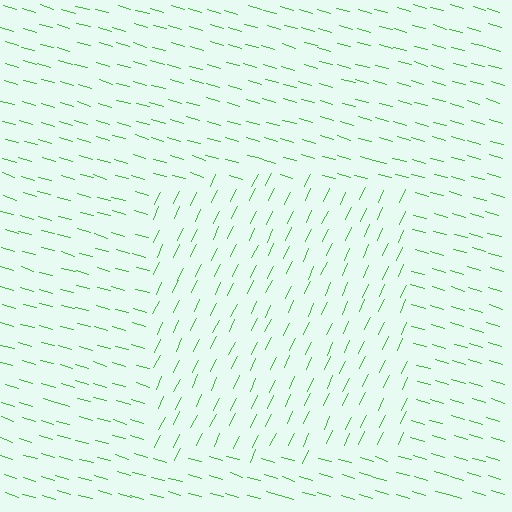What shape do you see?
I see a rectangle.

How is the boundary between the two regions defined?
The boundary is defined purely by a change in line orientation (approximately 80 degrees difference). All lines are the same color and thickness.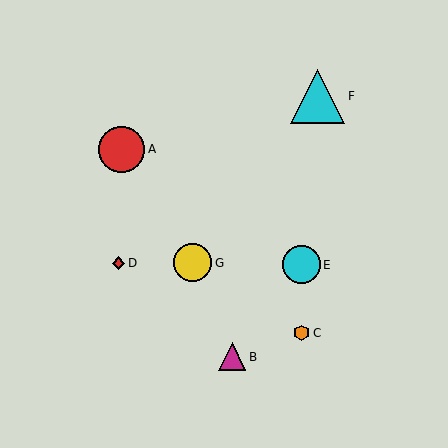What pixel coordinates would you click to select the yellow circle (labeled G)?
Click at (193, 263) to select the yellow circle G.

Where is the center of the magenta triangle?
The center of the magenta triangle is at (232, 357).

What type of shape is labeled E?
Shape E is a cyan circle.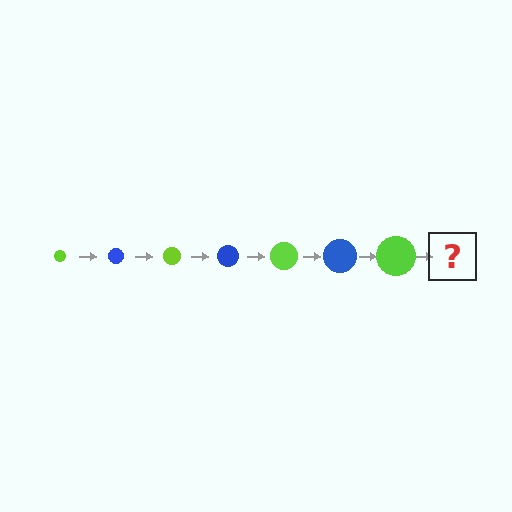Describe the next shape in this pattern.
It should be a blue circle, larger than the previous one.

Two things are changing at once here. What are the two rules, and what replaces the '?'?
The two rules are that the circle grows larger each step and the color cycles through lime and blue. The '?' should be a blue circle, larger than the previous one.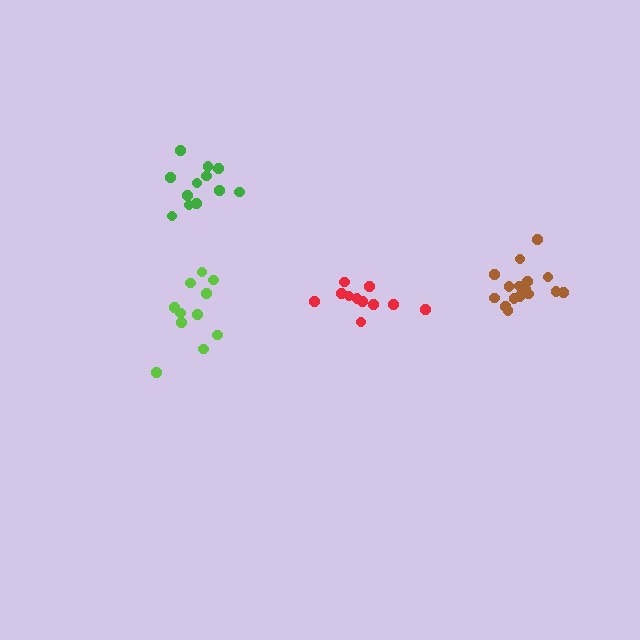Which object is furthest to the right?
The brown cluster is rightmost.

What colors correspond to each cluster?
The clusters are colored: green, red, lime, brown.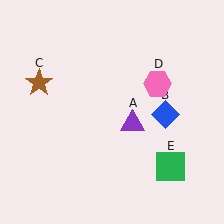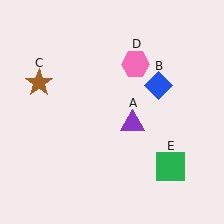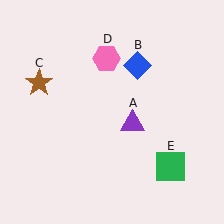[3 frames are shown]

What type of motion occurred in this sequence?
The blue diamond (object B), pink hexagon (object D) rotated counterclockwise around the center of the scene.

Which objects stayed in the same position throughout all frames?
Purple triangle (object A) and brown star (object C) and green square (object E) remained stationary.